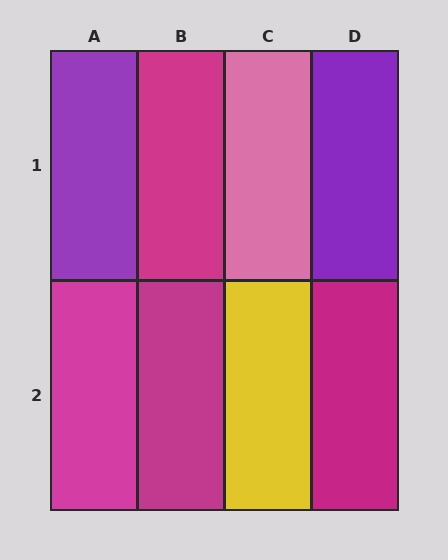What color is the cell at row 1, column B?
Magenta.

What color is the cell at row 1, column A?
Purple.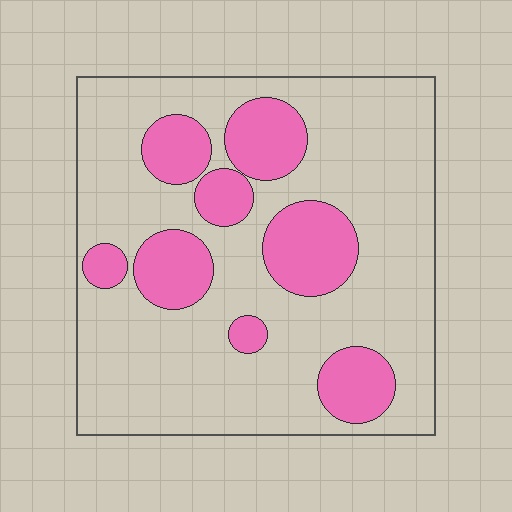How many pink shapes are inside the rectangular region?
8.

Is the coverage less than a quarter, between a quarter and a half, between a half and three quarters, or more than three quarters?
Between a quarter and a half.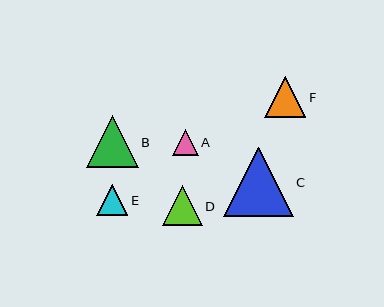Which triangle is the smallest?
Triangle A is the smallest with a size of approximately 26 pixels.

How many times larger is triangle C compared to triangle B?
Triangle C is approximately 1.3 times the size of triangle B.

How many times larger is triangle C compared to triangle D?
Triangle C is approximately 1.7 times the size of triangle D.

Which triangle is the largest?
Triangle C is the largest with a size of approximately 70 pixels.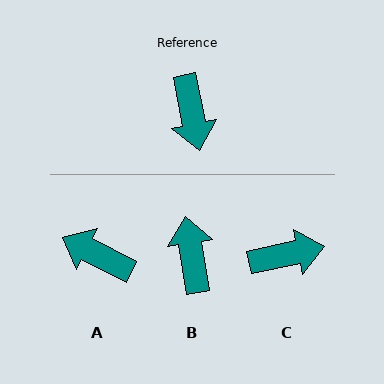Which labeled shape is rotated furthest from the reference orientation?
B, about 178 degrees away.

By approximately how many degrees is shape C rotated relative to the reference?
Approximately 90 degrees counter-clockwise.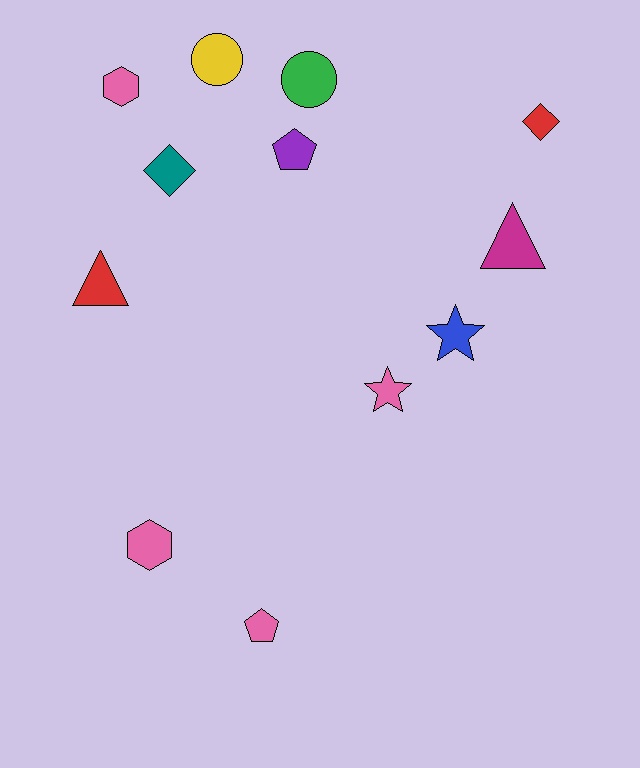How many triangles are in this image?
There are 2 triangles.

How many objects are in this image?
There are 12 objects.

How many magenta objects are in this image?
There is 1 magenta object.